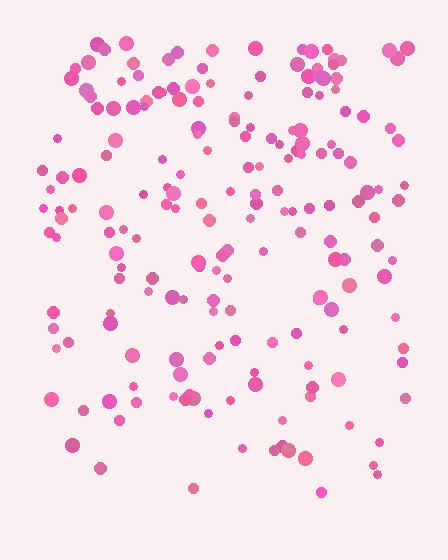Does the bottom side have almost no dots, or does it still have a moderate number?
Still a moderate number, just noticeably fewer than the top.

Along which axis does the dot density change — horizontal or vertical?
Vertical.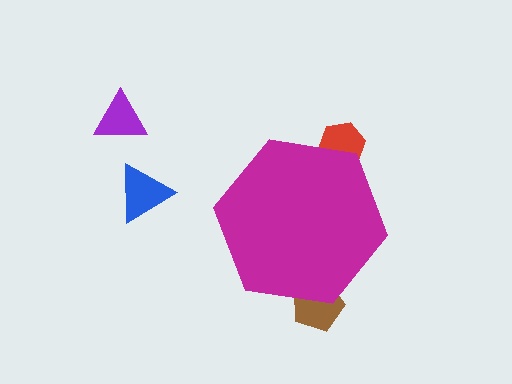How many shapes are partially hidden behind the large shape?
2 shapes are partially hidden.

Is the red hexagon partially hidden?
Yes, the red hexagon is partially hidden behind the magenta hexagon.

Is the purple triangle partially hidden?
No, the purple triangle is fully visible.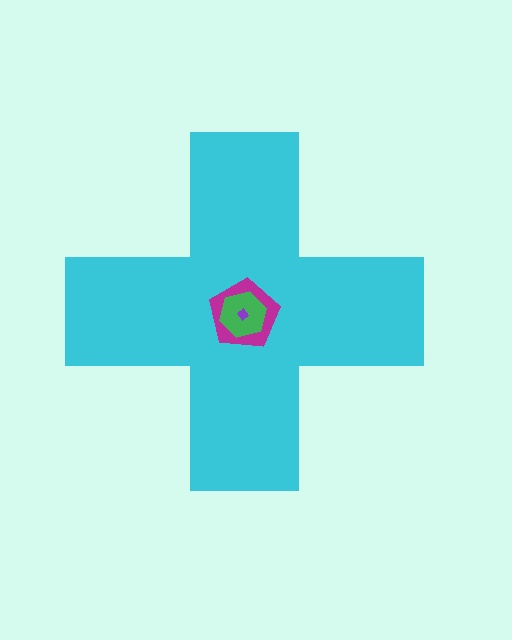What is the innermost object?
The purple diamond.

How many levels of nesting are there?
4.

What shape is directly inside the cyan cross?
The magenta pentagon.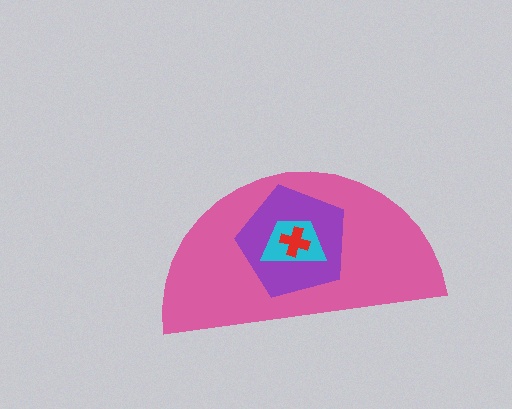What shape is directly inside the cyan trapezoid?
The red cross.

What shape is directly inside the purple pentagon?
The cyan trapezoid.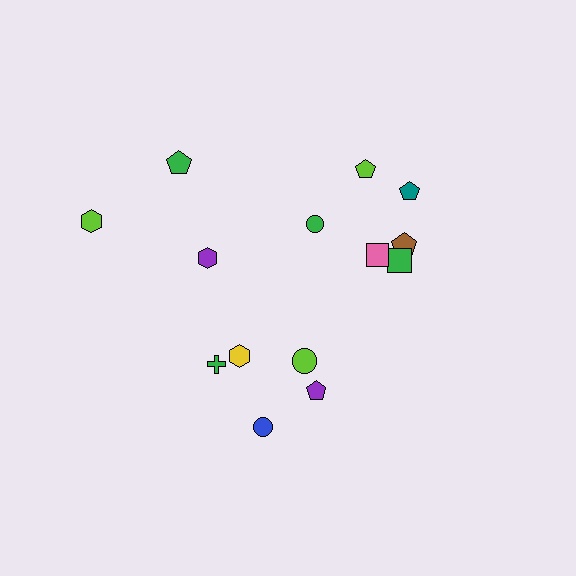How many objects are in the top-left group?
There are 3 objects.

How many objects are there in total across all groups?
There are 14 objects.